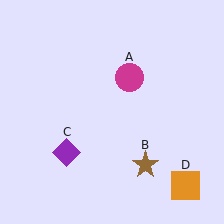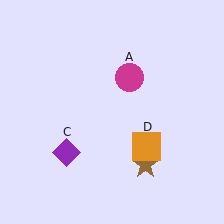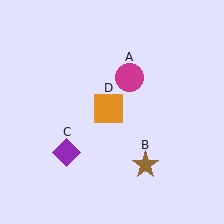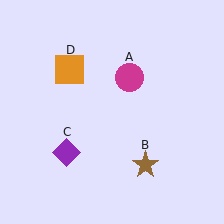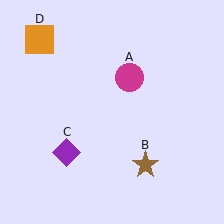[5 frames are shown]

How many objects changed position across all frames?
1 object changed position: orange square (object D).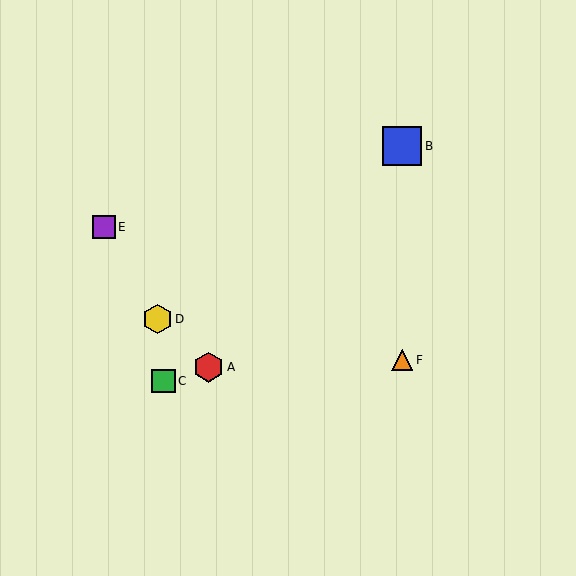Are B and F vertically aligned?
Yes, both are at x≈402.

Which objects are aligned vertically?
Objects B, F are aligned vertically.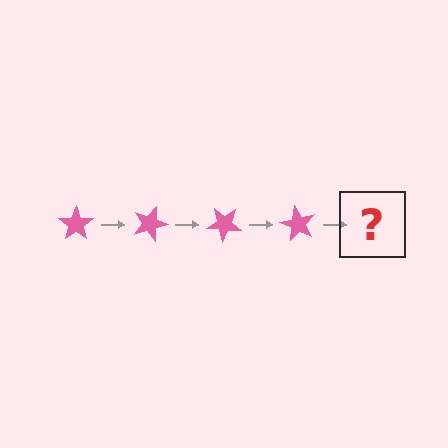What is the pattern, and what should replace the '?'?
The pattern is that the star rotates 20 degrees each step. The '?' should be a pink star rotated 80 degrees.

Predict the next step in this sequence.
The next step is a pink star rotated 80 degrees.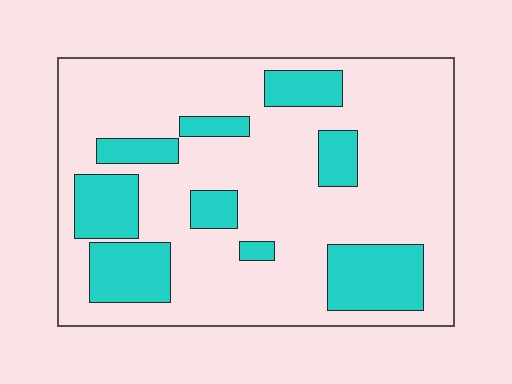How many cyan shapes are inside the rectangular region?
9.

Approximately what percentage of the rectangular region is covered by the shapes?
Approximately 25%.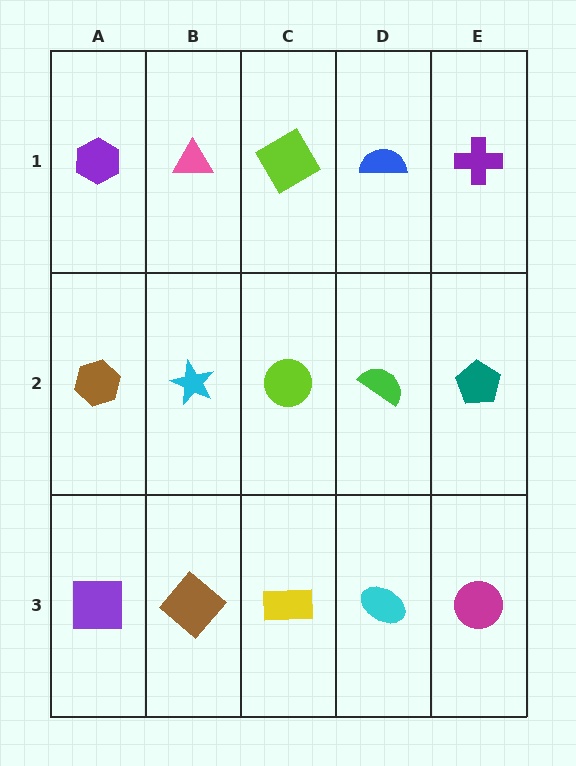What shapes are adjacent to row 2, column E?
A purple cross (row 1, column E), a magenta circle (row 3, column E), a green semicircle (row 2, column D).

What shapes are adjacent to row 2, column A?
A purple hexagon (row 1, column A), a purple square (row 3, column A), a cyan star (row 2, column B).